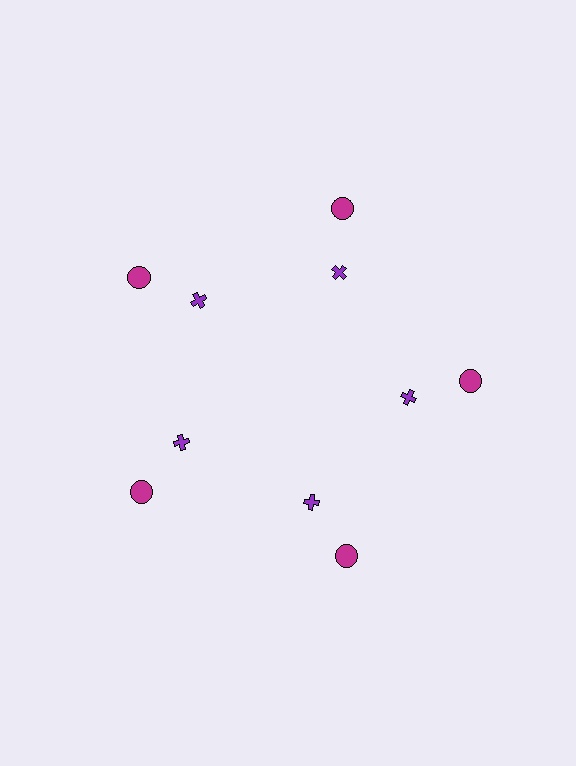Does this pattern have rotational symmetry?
Yes, this pattern has 5-fold rotational symmetry. It looks the same after rotating 72 degrees around the center.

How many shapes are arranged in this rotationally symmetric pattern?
There are 10 shapes, arranged in 5 groups of 2.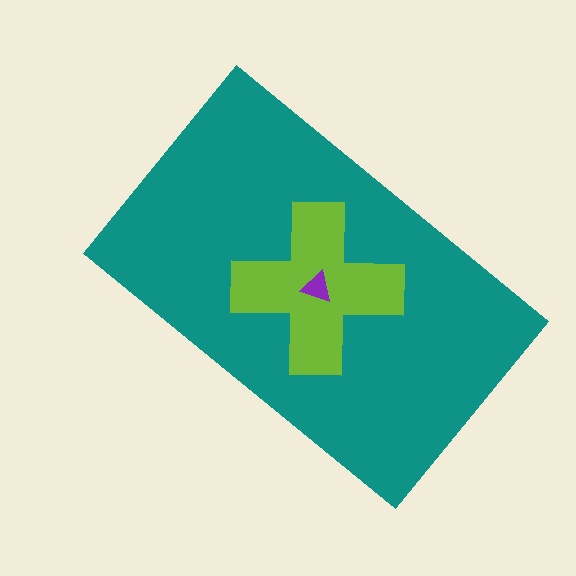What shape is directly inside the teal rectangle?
The lime cross.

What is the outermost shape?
The teal rectangle.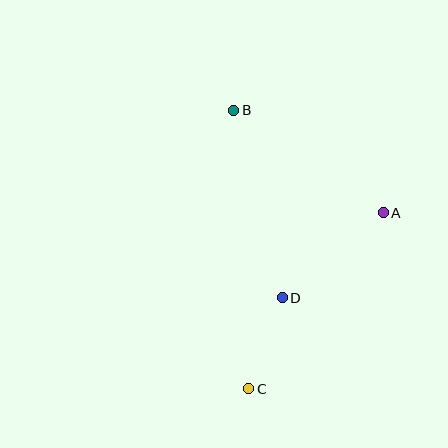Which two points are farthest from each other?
Points B and C are farthest from each other.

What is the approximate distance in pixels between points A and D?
The distance between A and D is approximately 132 pixels.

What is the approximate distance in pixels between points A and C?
The distance between A and C is approximately 222 pixels.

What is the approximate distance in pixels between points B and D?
The distance between B and D is approximately 193 pixels.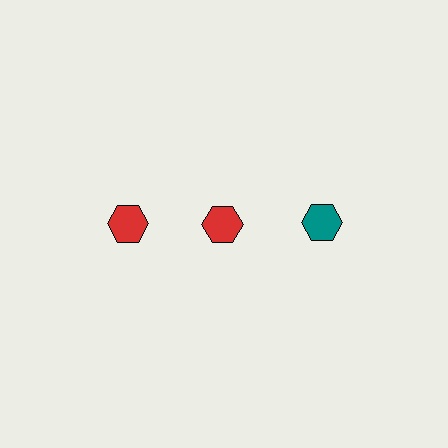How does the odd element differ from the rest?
It has a different color: teal instead of red.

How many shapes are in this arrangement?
There are 3 shapes arranged in a grid pattern.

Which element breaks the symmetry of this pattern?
The teal hexagon in the top row, center column breaks the symmetry. All other shapes are red hexagons.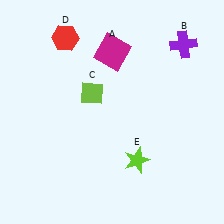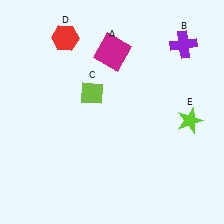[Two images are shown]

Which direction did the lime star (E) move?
The lime star (E) moved right.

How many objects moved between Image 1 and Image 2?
1 object moved between the two images.